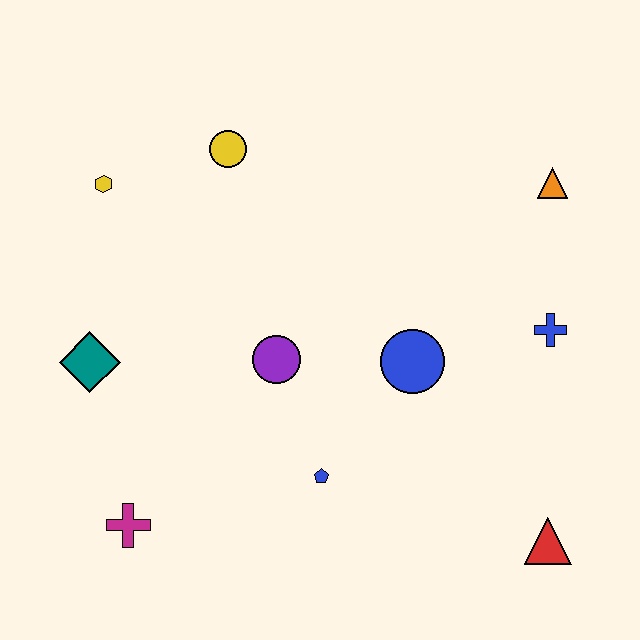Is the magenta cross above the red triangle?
Yes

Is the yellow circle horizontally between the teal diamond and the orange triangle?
Yes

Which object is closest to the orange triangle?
The blue cross is closest to the orange triangle.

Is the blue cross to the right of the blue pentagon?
Yes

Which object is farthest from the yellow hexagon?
The red triangle is farthest from the yellow hexagon.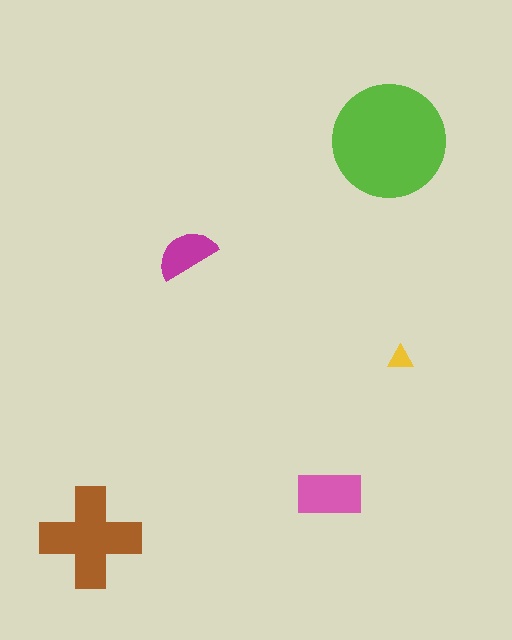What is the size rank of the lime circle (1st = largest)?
1st.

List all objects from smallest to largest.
The yellow triangle, the magenta semicircle, the pink rectangle, the brown cross, the lime circle.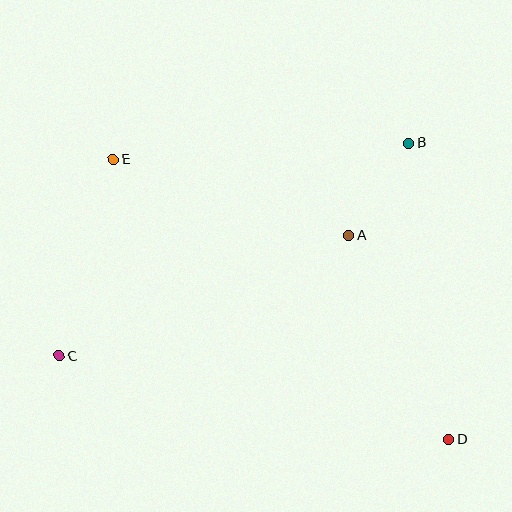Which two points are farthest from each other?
Points D and E are farthest from each other.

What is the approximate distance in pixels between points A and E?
The distance between A and E is approximately 247 pixels.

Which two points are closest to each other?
Points A and B are closest to each other.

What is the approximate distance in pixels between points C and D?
The distance between C and D is approximately 398 pixels.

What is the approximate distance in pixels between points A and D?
The distance between A and D is approximately 227 pixels.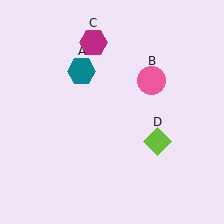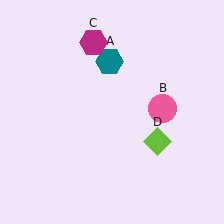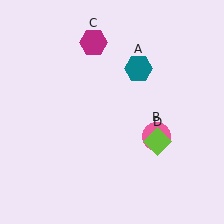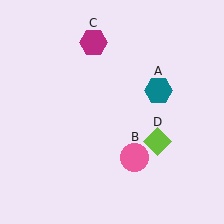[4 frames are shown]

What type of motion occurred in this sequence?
The teal hexagon (object A), pink circle (object B) rotated clockwise around the center of the scene.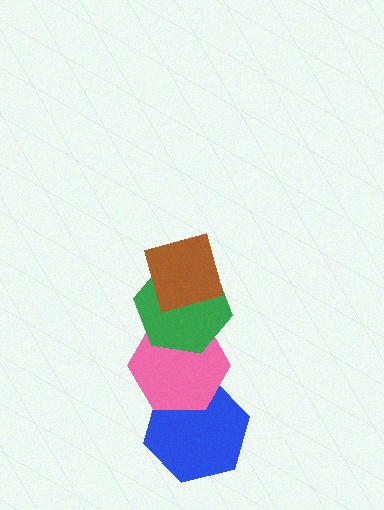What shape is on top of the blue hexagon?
The pink hexagon is on top of the blue hexagon.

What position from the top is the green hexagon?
The green hexagon is 2nd from the top.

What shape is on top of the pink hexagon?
The green hexagon is on top of the pink hexagon.